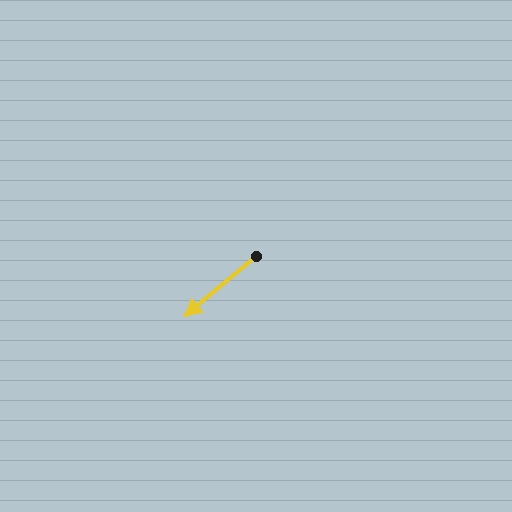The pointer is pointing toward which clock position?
Roughly 8 o'clock.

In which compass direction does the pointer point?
Southwest.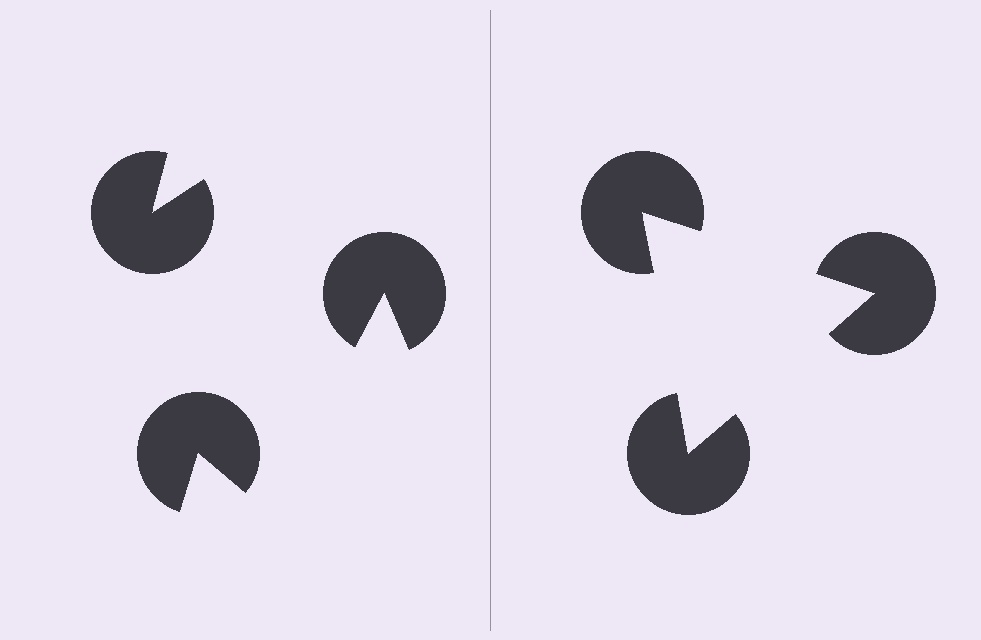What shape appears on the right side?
An illusory triangle.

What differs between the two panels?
The pac-man discs are positioned identically on both sides; only the wedge orientations differ. On the right they align to a triangle; on the left they are misaligned.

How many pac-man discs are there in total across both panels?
6 — 3 on each side.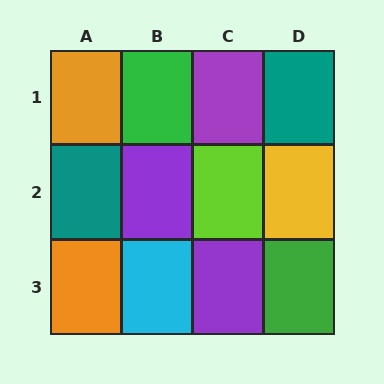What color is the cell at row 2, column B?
Purple.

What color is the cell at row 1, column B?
Green.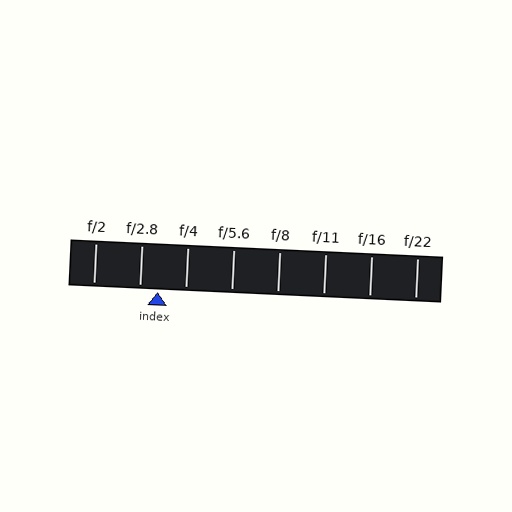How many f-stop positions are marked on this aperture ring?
There are 8 f-stop positions marked.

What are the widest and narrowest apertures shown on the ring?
The widest aperture shown is f/2 and the narrowest is f/22.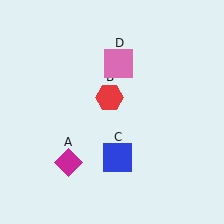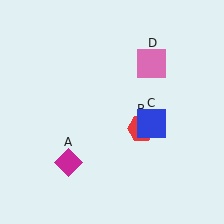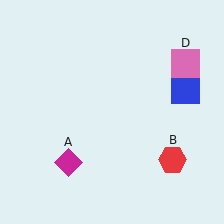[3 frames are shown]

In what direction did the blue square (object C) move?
The blue square (object C) moved up and to the right.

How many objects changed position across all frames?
3 objects changed position: red hexagon (object B), blue square (object C), pink square (object D).